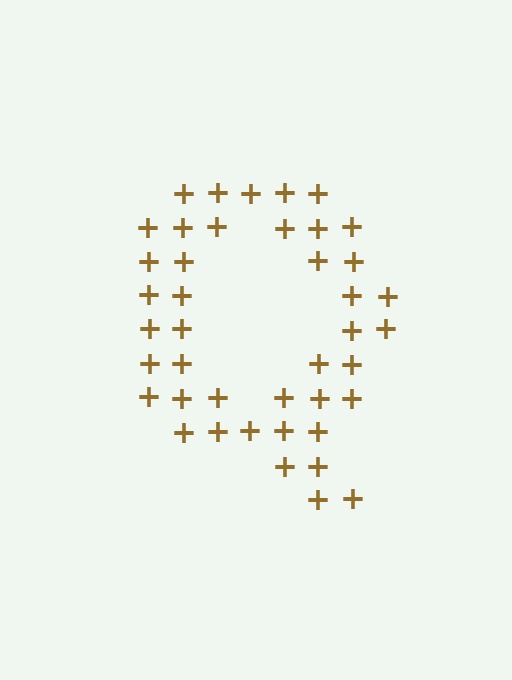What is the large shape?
The large shape is the letter Q.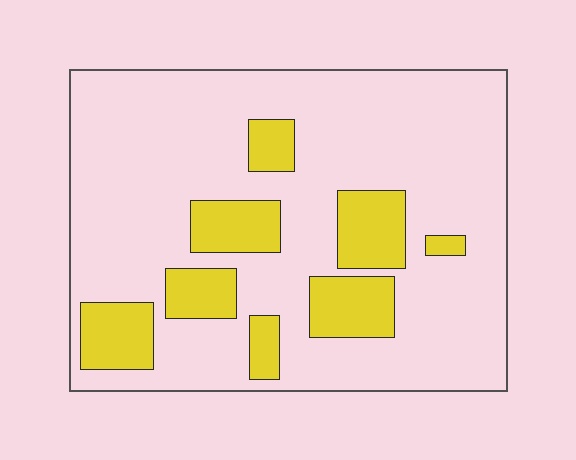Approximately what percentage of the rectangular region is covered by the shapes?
Approximately 20%.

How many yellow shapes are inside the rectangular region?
8.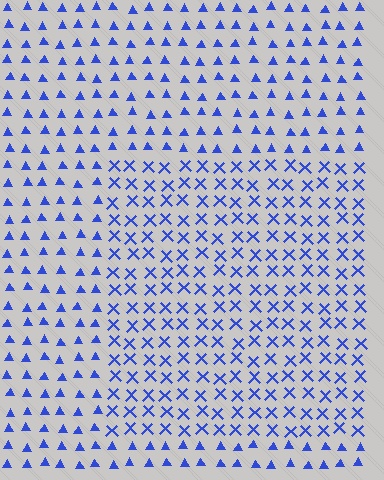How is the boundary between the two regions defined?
The boundary is defined by a change in element shape: X marks inside vs. triangles outside. All elements share the same color and spacing.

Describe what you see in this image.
The image is filled with small blue elements arranged in a uniform grid. A rectangle-shaped region contains X marks, while the surrounding area contains triangles. The boundary is defined purely by the change in element shape.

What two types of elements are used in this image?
The image uses X marks inside the rectangle region and triangles outside it.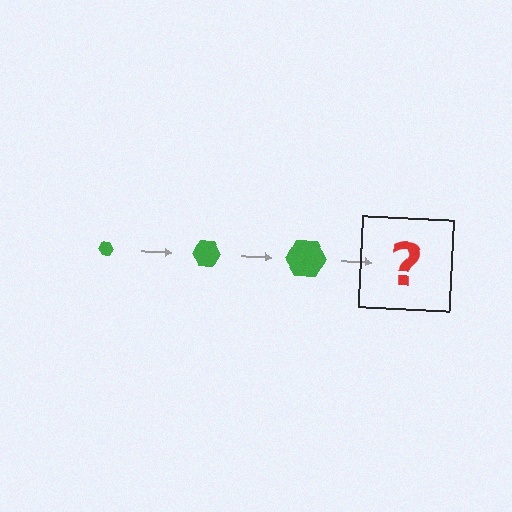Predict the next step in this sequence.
The next step is a green hexagon, larger than the previous one.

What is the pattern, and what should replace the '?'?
The pattern is that the hexagon gets progressively larger each step. The '?' should be a green hexagon, larger than the previous one.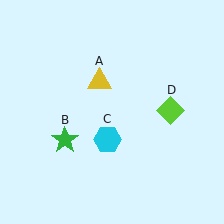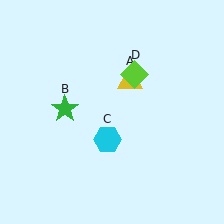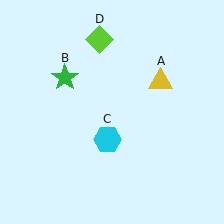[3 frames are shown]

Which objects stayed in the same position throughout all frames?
Cyan hexagon (object C) remained stationary.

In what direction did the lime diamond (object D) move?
The lime diamond (object D) moved up and to the left.